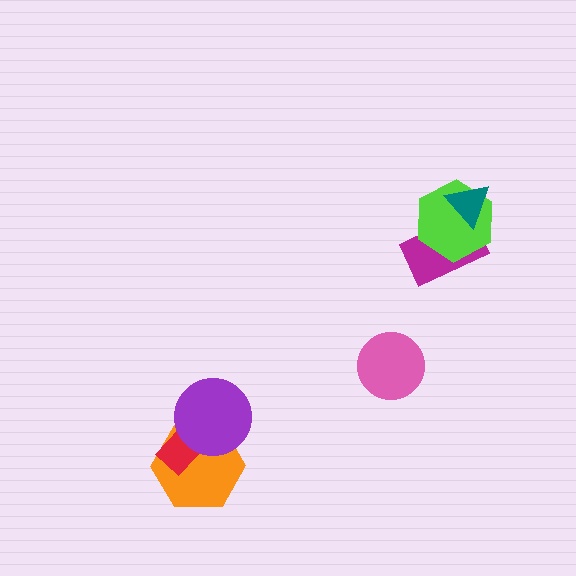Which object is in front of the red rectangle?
The purple circle is in front of the red rectangle.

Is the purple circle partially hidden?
No, no other shape covers it.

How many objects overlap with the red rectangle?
2 objects overlap with the red rectangle.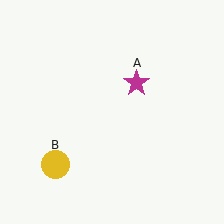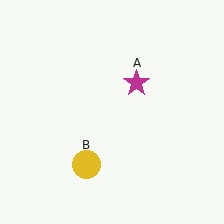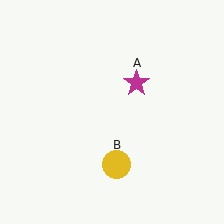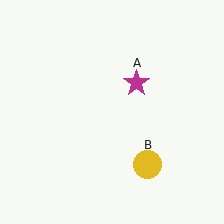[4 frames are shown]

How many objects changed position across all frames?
1 object changed position: yellow circle (object B).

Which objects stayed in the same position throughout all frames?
Magenta star (object A) remained stationary.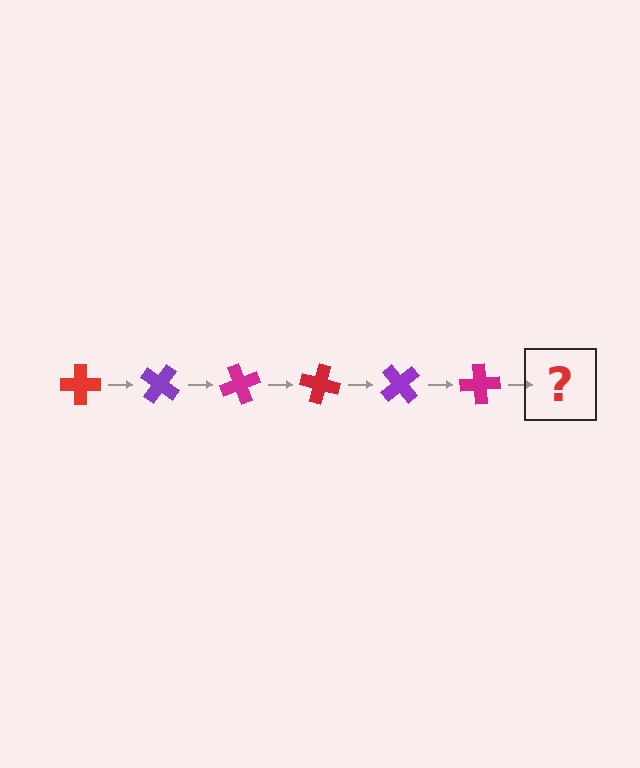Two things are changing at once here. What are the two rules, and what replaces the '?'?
The two rules are that it rotates 35 degrees each step and the color cycles through red, purple, and magenta. The '?' should be a red cross, rotated 210 degrees from the start.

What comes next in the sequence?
The next element should be a red cross, rotated 210 degrees from the start.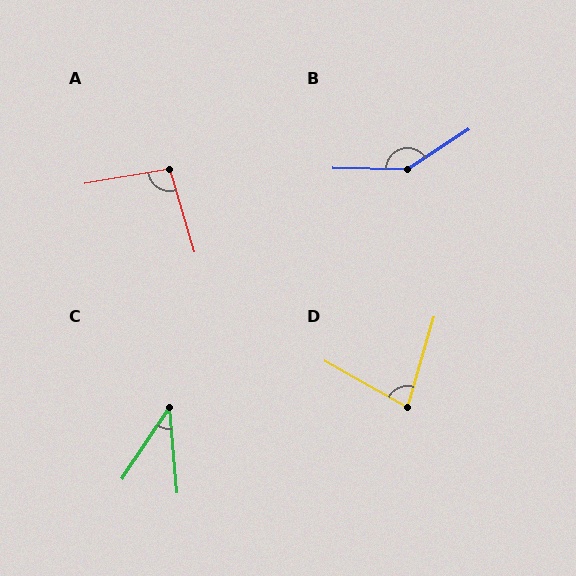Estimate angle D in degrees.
Approximately 77 degrees.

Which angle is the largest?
B, at approximately 145 degrees.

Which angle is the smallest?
C, at approximately 39 degrees.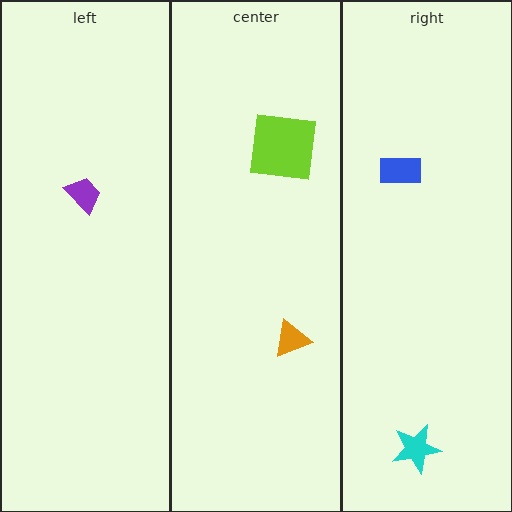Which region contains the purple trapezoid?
The left region.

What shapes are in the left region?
The purple trapezoid.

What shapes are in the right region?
The cyan star, the blue rectangle.